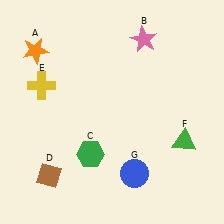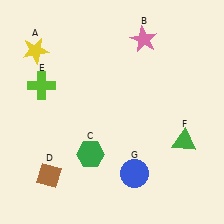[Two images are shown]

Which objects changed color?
A changed from orange to yellow. E changed from yellow to lime.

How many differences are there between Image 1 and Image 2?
There are 2 differences between the two images.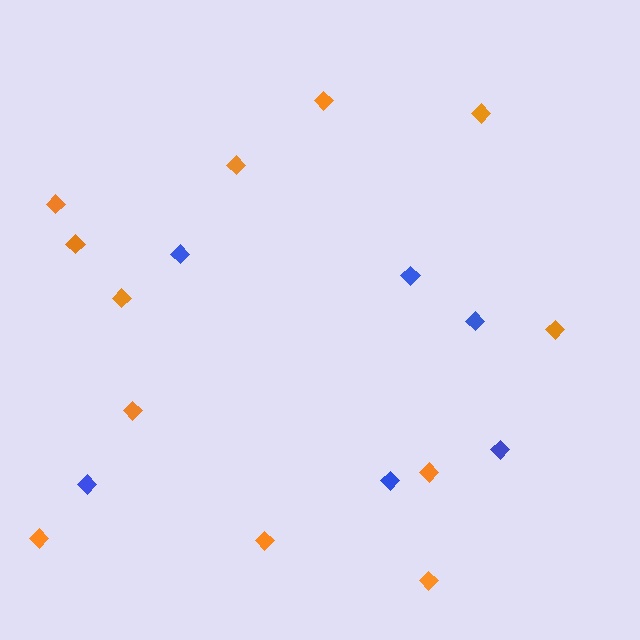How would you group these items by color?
There are 2 groups: one group of blue diamonds (6) and one group of orange diamonds (12).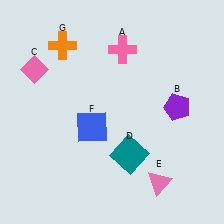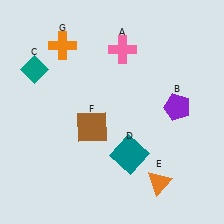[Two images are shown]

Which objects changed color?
C changed from pink to teal. E changed from pink to orange. F changed from blue to brown.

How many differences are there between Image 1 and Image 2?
There are 3 differences between the two images.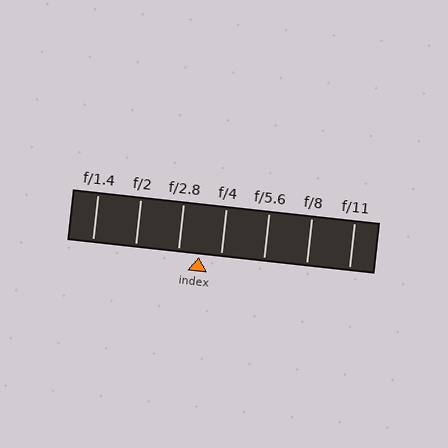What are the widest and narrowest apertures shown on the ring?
The widest aperture shown is f/1.4 and the narrowest is f/11.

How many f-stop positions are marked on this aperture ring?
There are 7 f-stop positions marked.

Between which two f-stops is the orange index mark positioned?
The index mark is between f/2.8 and f/4.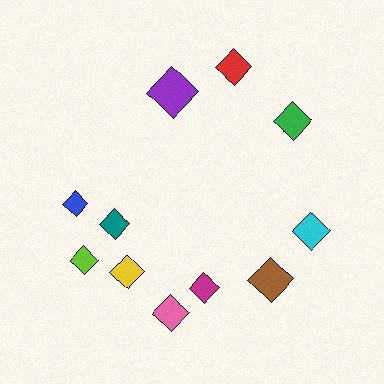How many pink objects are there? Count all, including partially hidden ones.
There is 1 pink object.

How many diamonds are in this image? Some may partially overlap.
There are 11 diamonds.